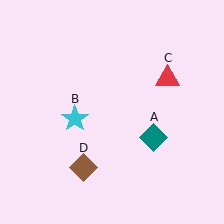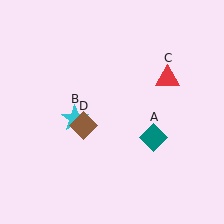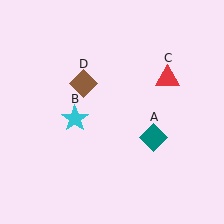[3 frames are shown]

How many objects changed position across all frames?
1 object changed position: brown diamond (object D).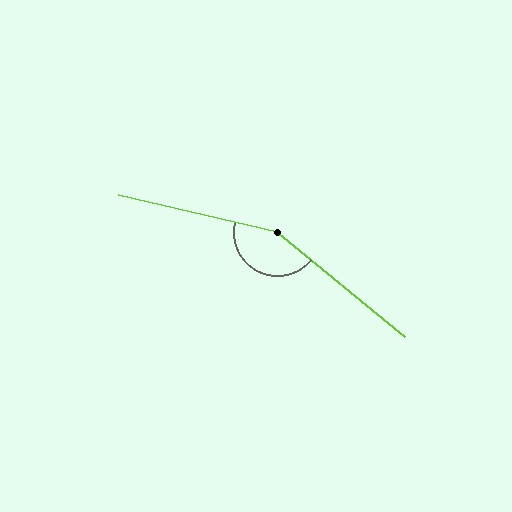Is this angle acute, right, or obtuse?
It is obtuse.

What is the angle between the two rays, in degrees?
Approximately 154 degrees.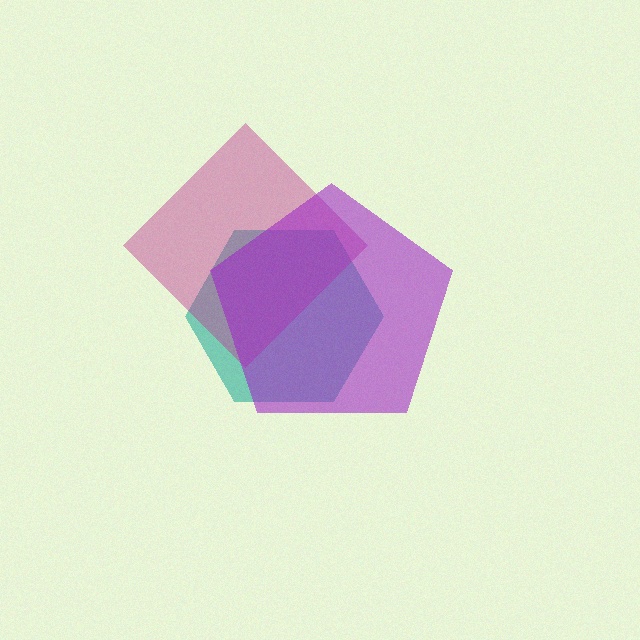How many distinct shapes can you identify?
There are 3 distinct shapes: a teal hexagon, a magenta diamond, a purple pentagon.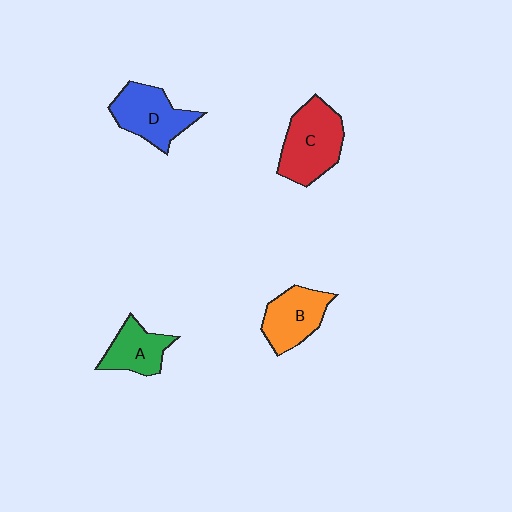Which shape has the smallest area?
Shape A (green).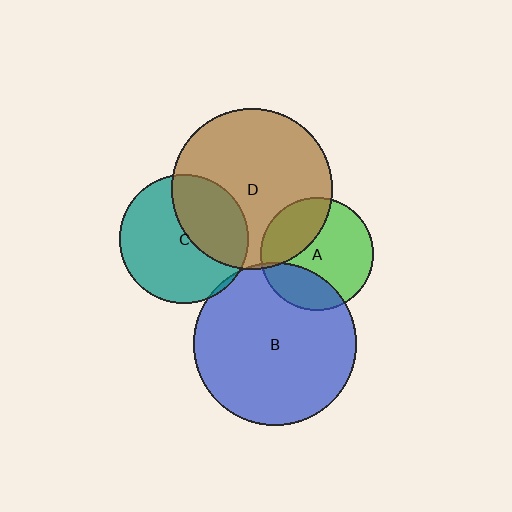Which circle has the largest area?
Circle B (blue).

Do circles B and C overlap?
Yes.